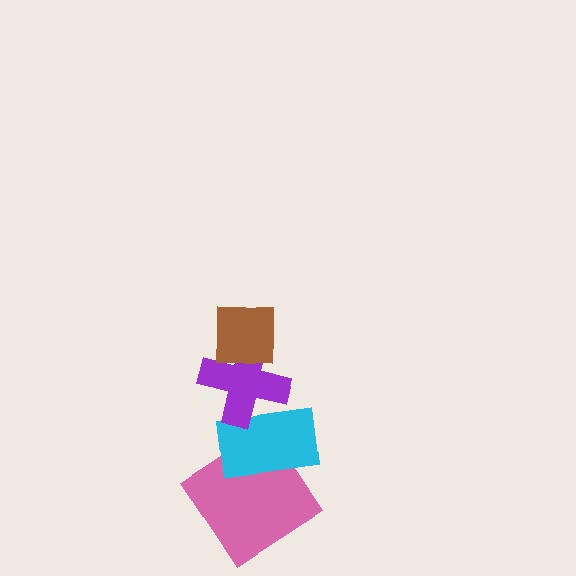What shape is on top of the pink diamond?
The cyan rectangle is on top of the pink diamond.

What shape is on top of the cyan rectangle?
The purple cross is on top of the cyan rectangle.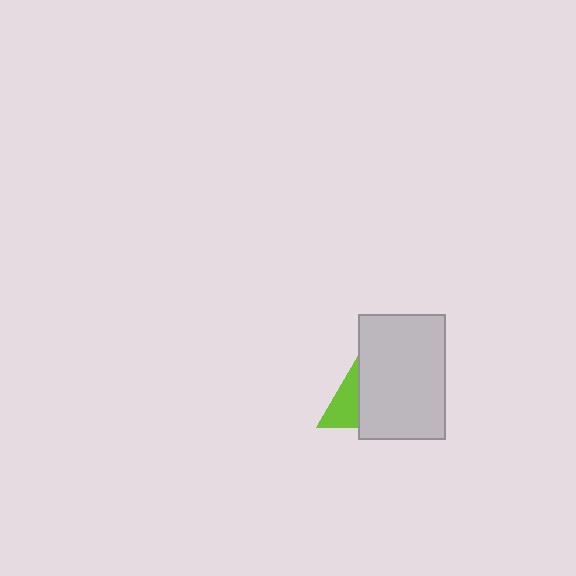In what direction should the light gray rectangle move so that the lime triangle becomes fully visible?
The light gray rectangle should move right. That is the shortest direction to clear the overlap and leave the lime triangle fully visible.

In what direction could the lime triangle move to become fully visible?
The lime triangle could move left. That would shift it out from behind the light gray rectangle entirely.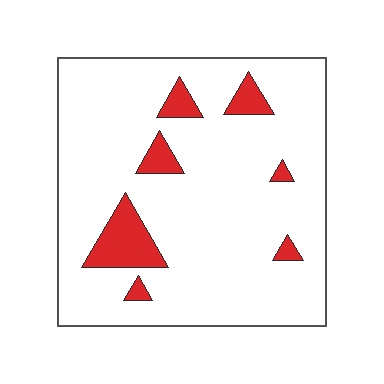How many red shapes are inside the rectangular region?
7.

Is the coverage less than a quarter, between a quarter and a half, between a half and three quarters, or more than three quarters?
Less than a quarter.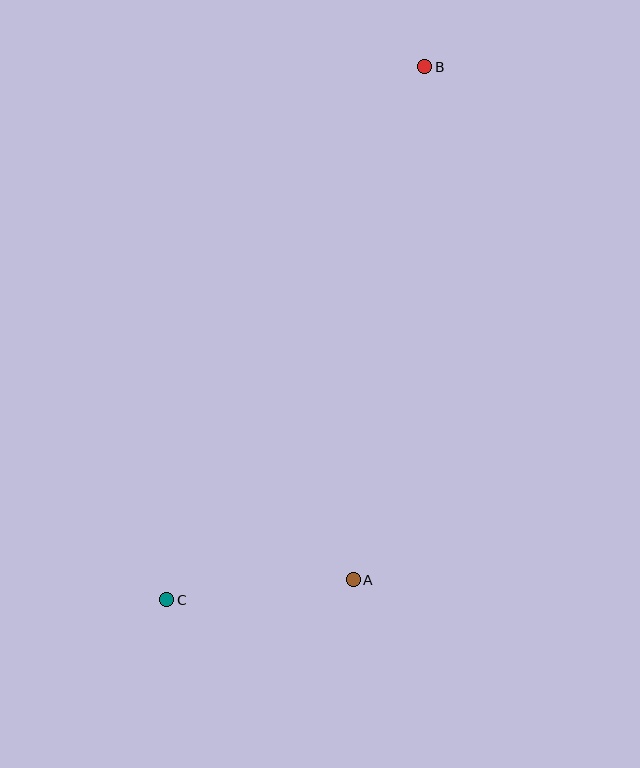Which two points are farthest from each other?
Points B and C are farthest from each other.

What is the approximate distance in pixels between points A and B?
The distance between A and B is approximately 518 pixels.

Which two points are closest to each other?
Points A and C are closest to each other.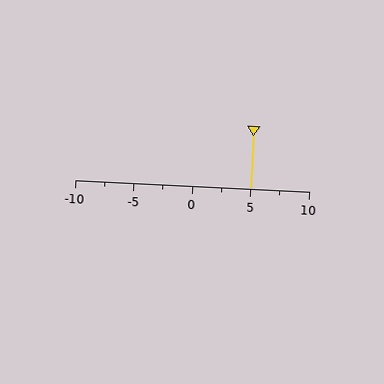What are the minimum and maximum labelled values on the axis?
The axis runs from -10 to 10.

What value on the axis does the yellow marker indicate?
The marker indicates approximately 5.